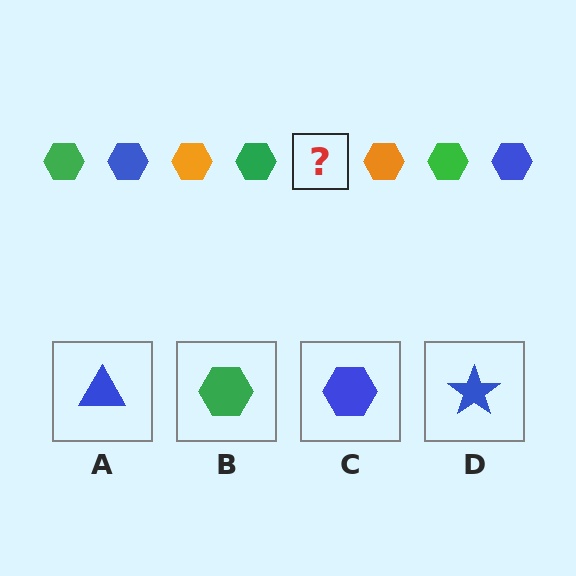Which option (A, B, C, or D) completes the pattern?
C.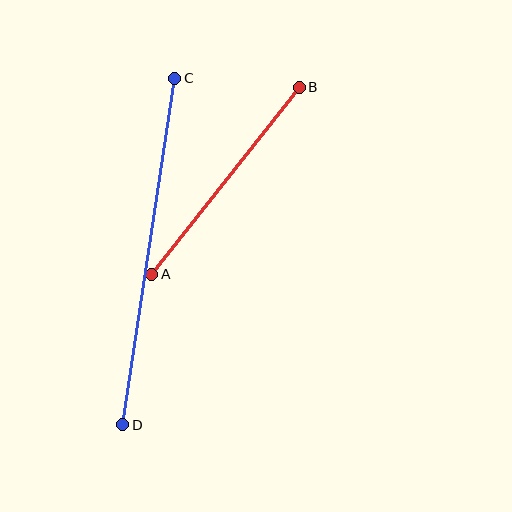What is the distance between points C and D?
The distance is approximately 350 pixels.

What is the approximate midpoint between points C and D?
The midpoint is at approximately (149, 252) pixels.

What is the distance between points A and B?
The distance is approximately 238 pixels.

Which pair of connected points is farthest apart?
Points C and D are farthest apart.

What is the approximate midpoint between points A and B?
The midpoint is at approximately (225, 181) pixels.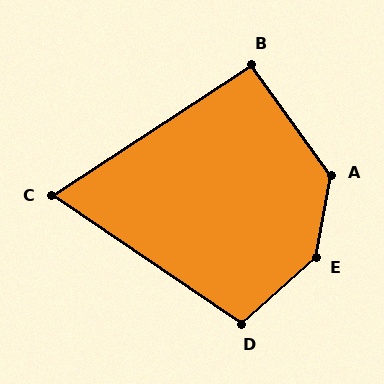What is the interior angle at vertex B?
Approximately 93 degrees (approximately right).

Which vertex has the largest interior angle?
E, at approximately 142 degrees.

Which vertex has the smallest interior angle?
C, at approximately 67 degrees.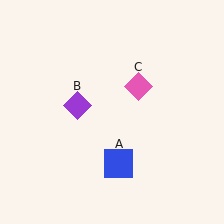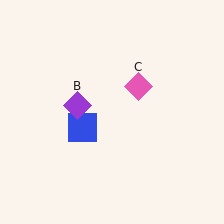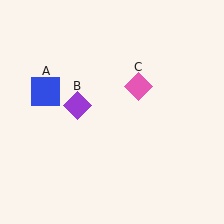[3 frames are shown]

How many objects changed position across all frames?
1 object changed position: blue square (object A).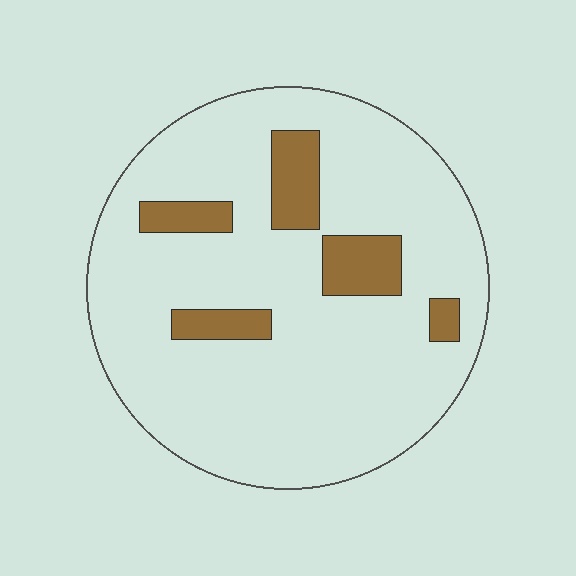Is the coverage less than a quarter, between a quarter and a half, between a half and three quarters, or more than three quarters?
Less than a quarter.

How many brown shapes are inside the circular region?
5.